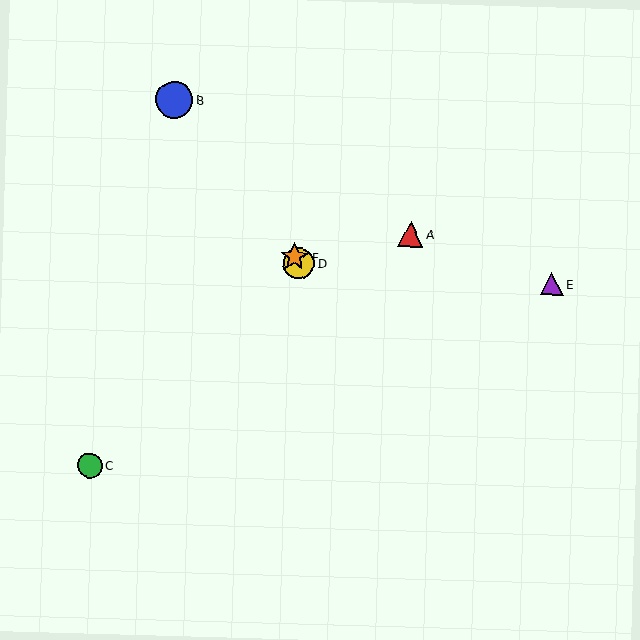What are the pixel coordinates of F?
Object F is at (294, 257).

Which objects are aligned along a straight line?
Objects B, D, F are aligned along a straight line.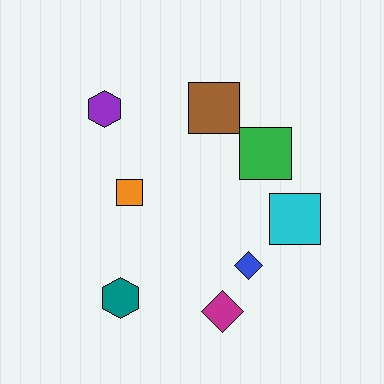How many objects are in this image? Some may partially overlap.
There are 8 objects.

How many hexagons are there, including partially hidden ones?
There are 2 hexagons.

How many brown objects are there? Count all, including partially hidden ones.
There is 1 brown object.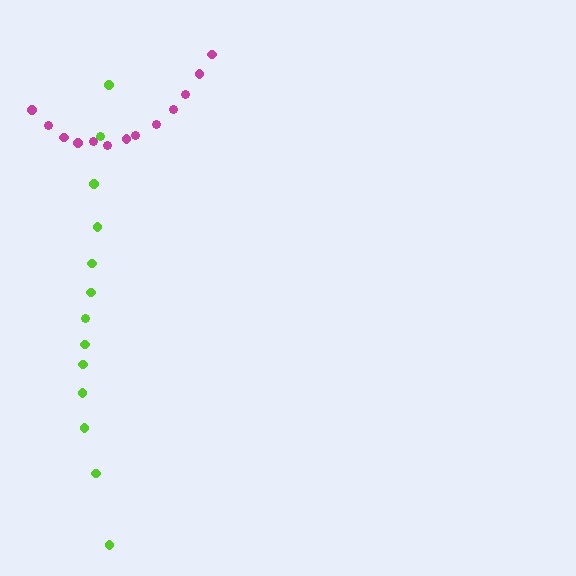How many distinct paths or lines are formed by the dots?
There are 2 distinct paths.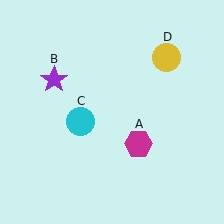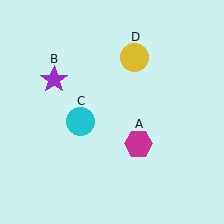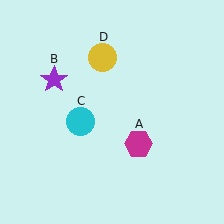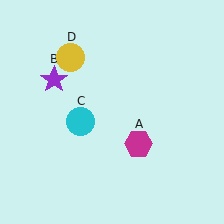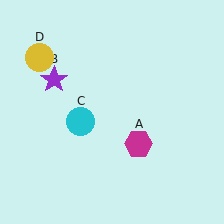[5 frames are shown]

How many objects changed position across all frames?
1 object changed position: yellow circle (object D).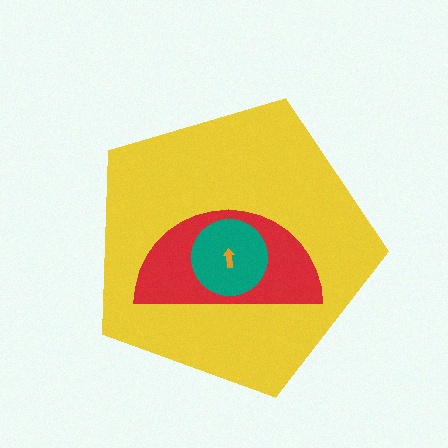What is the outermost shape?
The yellow pentagon.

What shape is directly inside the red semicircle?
The teal circle.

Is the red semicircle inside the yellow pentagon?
Yes.